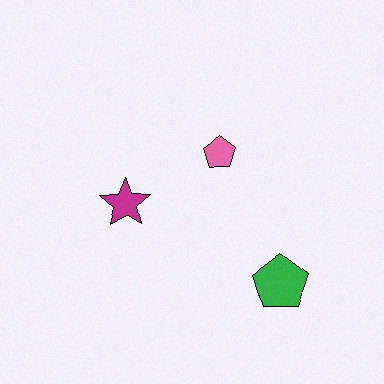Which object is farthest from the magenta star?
The green pentagon is farthest from the magenta star.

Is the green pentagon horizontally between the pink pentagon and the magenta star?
No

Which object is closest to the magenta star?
The pink pentagon is closest to the magenta star.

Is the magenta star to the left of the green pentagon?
Yes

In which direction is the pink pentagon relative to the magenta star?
The pink pentagon is to the right of the magenta star.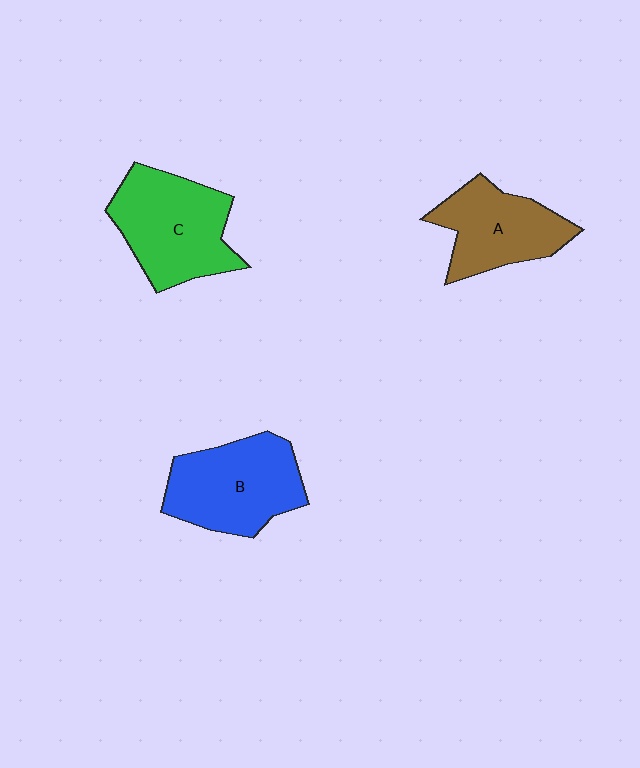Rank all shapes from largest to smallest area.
From largest to smallest: C (green), B (blue), A (brown).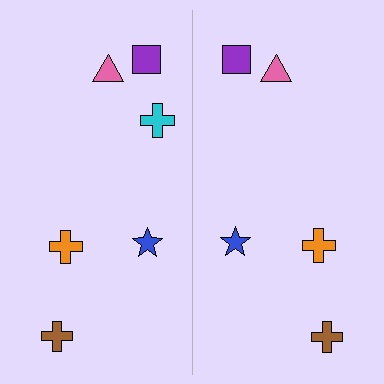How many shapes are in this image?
There are 11 shapes in this image.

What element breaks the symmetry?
A cyan cross is missing from the right side.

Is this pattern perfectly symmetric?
No, the pattern is not perfectly symmetric. A cyan cross is missing from the right side.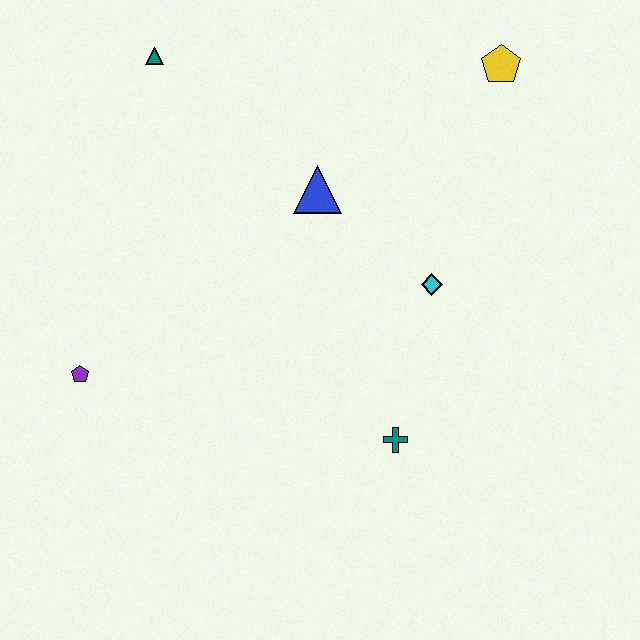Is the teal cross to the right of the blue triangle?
Yes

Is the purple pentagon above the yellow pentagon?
No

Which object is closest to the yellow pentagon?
The blue triangle is closest to the yellow pentagon.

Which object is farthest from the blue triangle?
The purple pentagon is farthest from the blue triangle.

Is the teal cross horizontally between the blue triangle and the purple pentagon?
No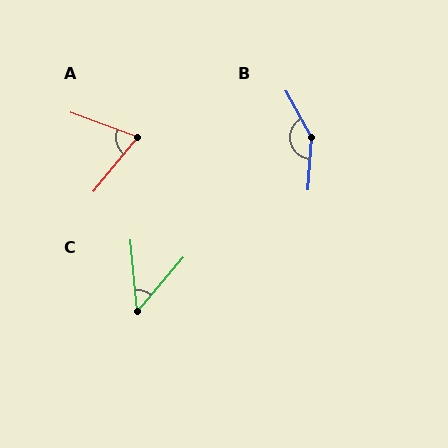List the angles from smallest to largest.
C (45°), A (72°), B (147°).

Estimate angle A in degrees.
Approximately 72 degrees.